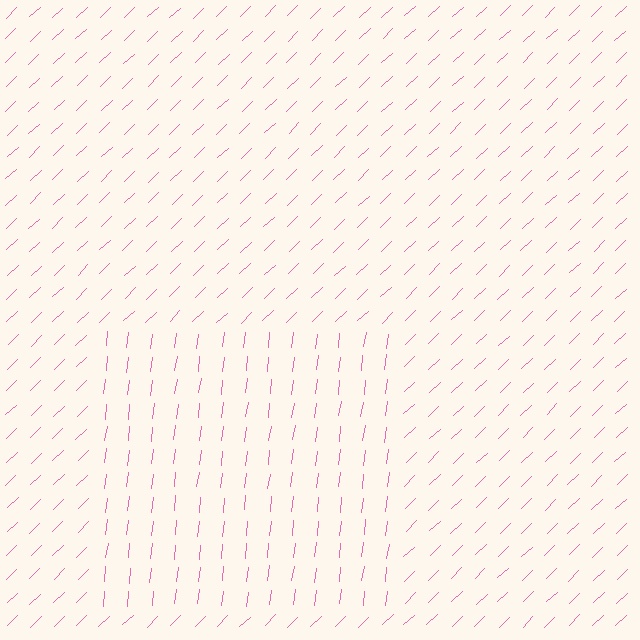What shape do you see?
I see a rectangle.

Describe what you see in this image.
The image is filled with small pink line segments. A rectangle region in the image has lines oriented differently from the surrounding lines, creating a visible texture boundary.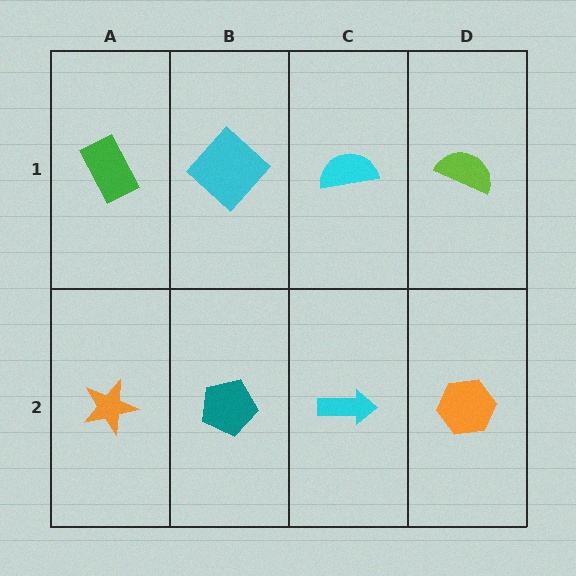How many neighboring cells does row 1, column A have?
2.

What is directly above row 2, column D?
A lime semicircle.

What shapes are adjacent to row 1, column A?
An orange star (row 2, column A), a cyan diamond (row 1, column B).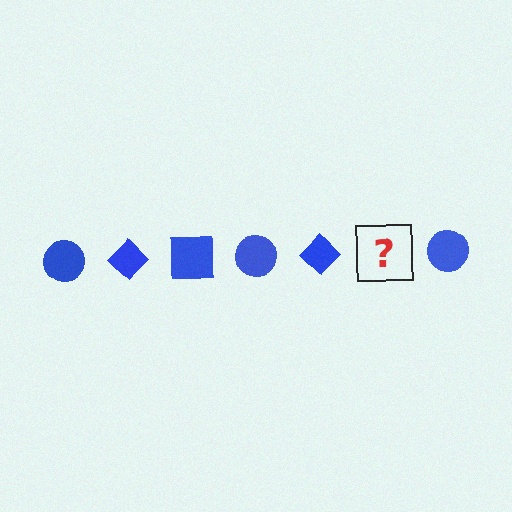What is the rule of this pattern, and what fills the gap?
The rule is that the pattern cycles through circle, diamond, square shapes in blue. The gap should be filled with a blue square.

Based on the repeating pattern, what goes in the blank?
The blank should be a blue square.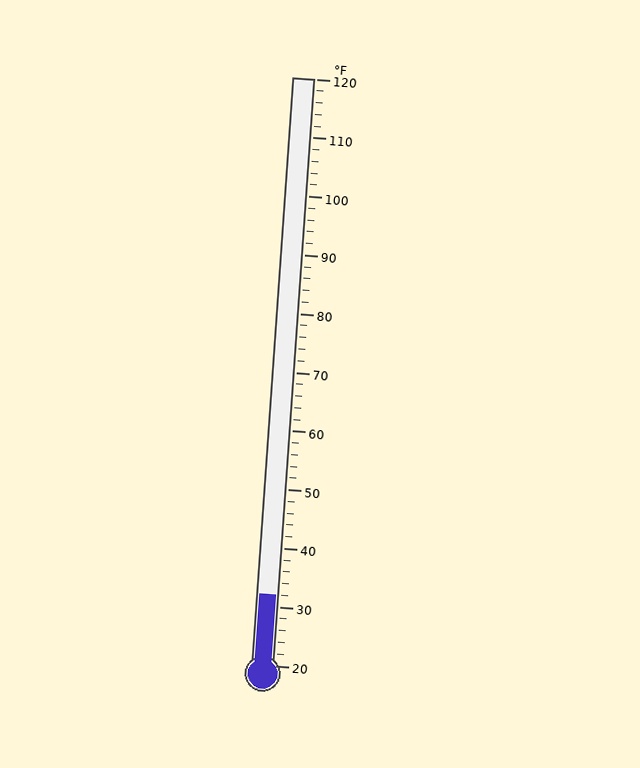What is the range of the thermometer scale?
The thermometer scale ranges from 20°F to 120°F.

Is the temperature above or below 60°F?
The temperature is below 60°F.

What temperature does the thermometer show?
The thermometer shows approximately 32°F.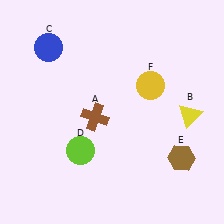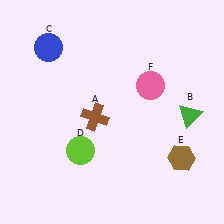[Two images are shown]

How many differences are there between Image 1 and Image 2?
There are 2 differences between the two images.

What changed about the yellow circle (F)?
In Image 1, F is yellow. In Image 2, it changed to pink.